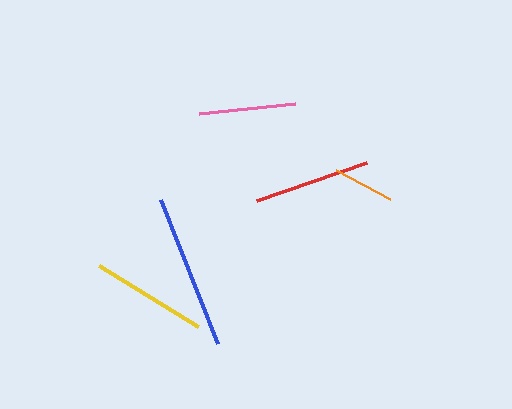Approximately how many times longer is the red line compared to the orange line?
The red line is approximately 1.9 times the length of the orange line.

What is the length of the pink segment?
The pink segment is approximately 96 pixels long.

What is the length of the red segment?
The red segment is approximately 116 pixels long.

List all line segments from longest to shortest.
From longest to shortest: blue, yellow, red, pink, orange.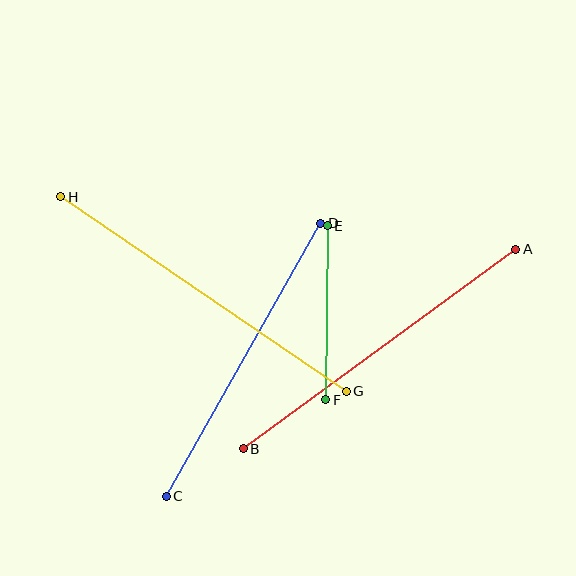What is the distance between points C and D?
The distance is approximately 313 pixels.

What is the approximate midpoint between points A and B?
The midpoint is at approximately (379, 349) pixels.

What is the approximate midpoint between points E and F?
The midpoint is at approximately (327, 313) pixels.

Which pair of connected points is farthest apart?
Points G and H are farthest apart.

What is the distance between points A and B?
The distance is approximately 338 pixels.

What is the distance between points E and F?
The distance is approximately 174 pixels.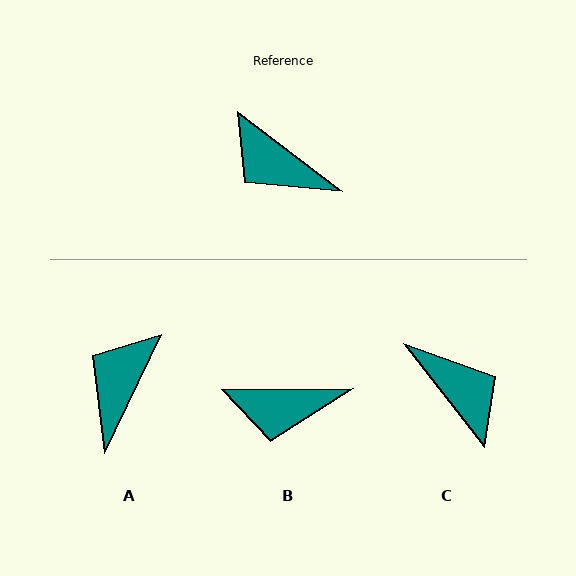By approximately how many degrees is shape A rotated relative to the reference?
Approximately 78 degrees clockwise.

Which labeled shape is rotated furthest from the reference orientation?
C, about 165 degrees away.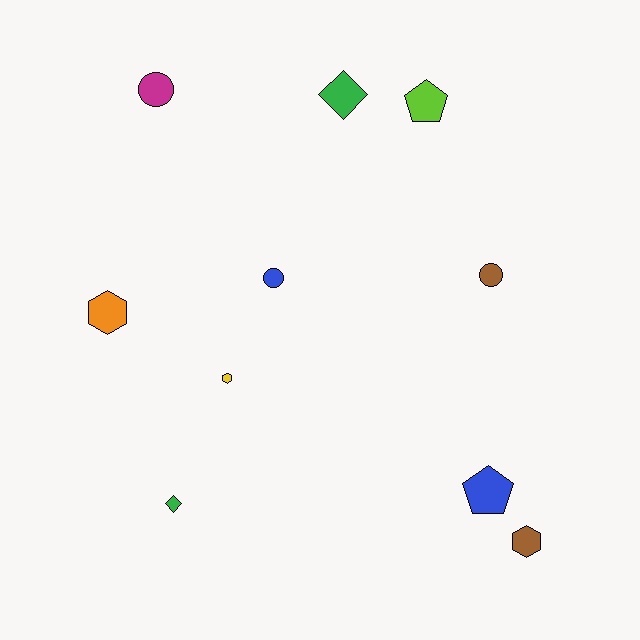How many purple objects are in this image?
There are no purple objects.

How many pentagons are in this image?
There are 2 pentagons.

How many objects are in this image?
There are 10 objects.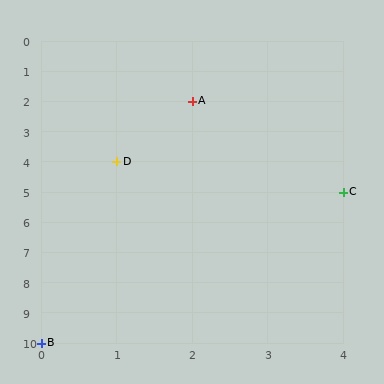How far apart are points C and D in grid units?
Points C and D are 3 columns and 1 row apart (about 3.2 grid units diagonally).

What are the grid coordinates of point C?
Point C is at grid coordinates (4, 5).